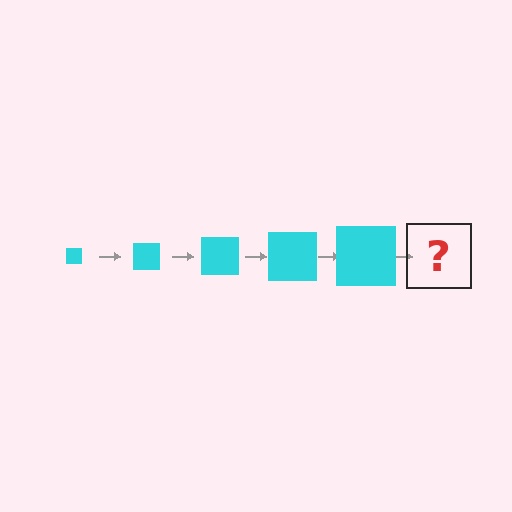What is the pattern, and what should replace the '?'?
The pattern is that the square gets progressively larger each step. The '?' should be a cyan square, larger than the previous one.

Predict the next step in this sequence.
The next step is a cyan square, larger than the previous one.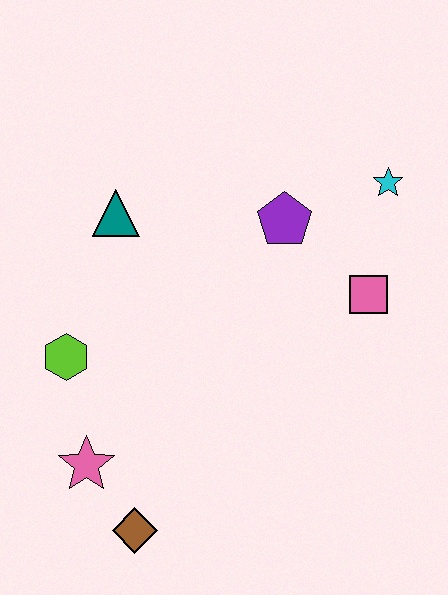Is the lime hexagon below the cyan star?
Yes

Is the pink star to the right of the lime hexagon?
Yes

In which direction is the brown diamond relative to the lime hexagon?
The brown diamond is below the lime hexagon.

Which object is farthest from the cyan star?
The brown diamond is farthest from the cyan star.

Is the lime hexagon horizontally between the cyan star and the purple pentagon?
No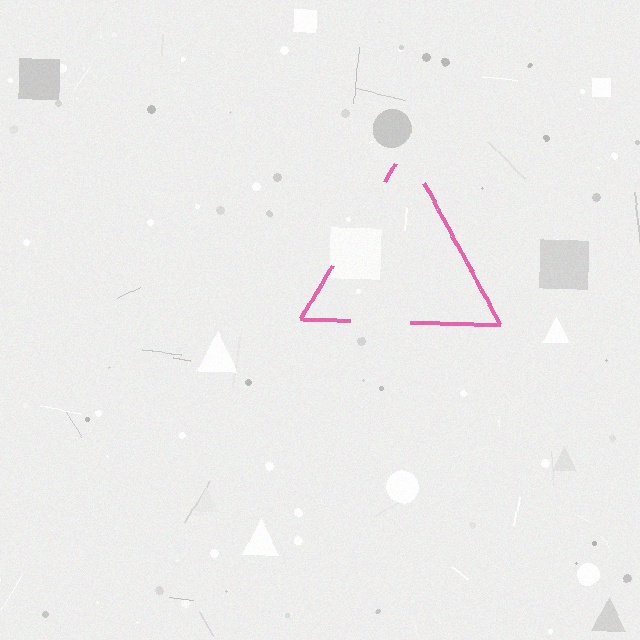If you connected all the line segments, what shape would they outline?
They would outline a triangle.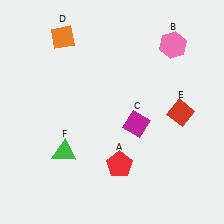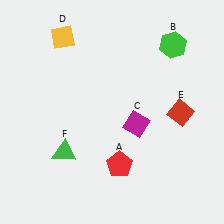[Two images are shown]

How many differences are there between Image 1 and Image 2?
There are 2 differences between the two images.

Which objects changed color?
B changed from pink to green. D changed from orange to yellow.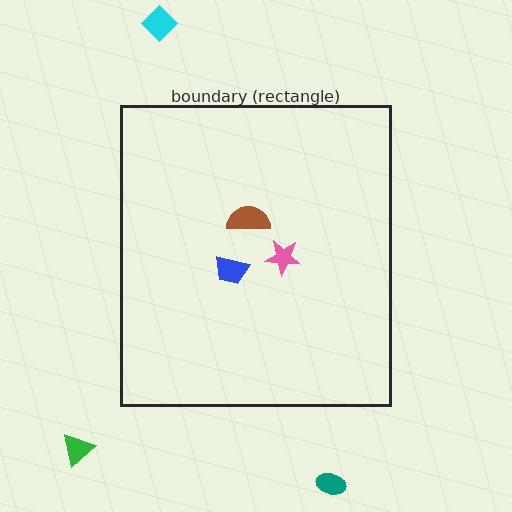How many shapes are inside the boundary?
3 inside, 3 outside.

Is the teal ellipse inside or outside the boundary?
Outside.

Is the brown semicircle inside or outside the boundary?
Inside.